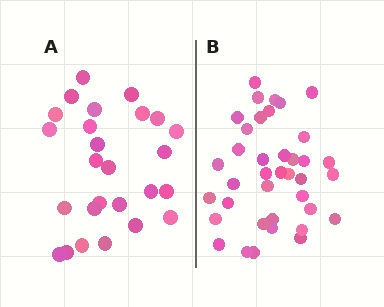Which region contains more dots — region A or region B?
Region B (the right region) has more dots.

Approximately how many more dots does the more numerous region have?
Region B has roughly 12 or so more dots than region A.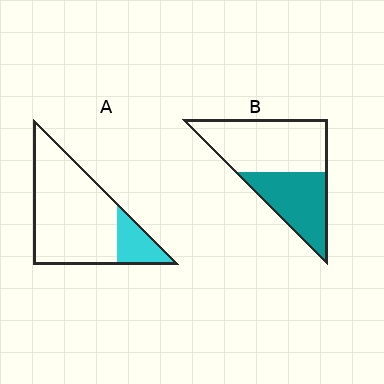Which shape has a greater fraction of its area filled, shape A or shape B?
Shape B.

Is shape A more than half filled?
No.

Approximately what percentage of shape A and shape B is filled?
A is approximately 20% and B is approximately 40%.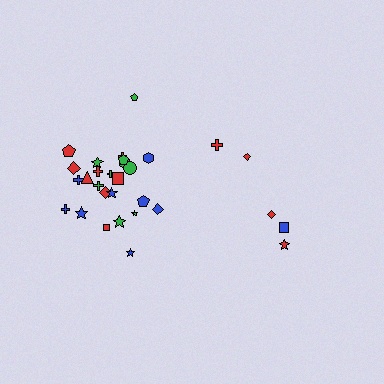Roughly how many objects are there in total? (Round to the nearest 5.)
Roughly 30 objects in total.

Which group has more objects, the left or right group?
The left group.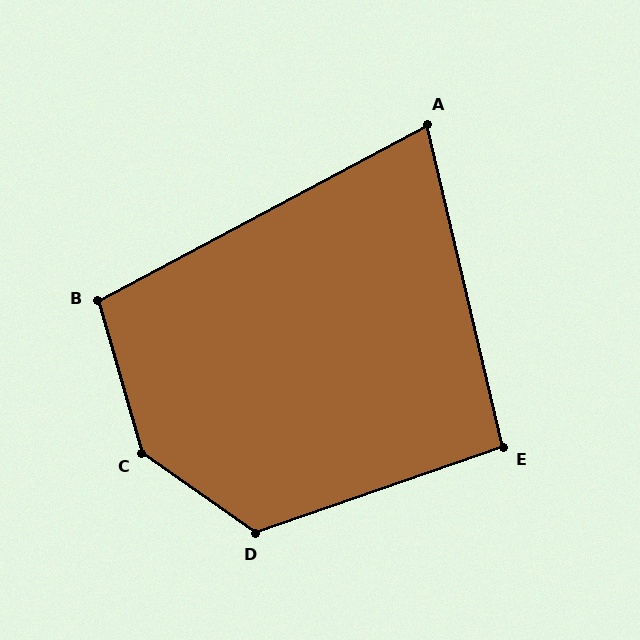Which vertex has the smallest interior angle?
A, at approximately 75 degrees.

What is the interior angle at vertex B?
Approximately 102 degrees (obtuse).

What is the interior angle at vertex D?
Approximately 126 degrees (obtuse).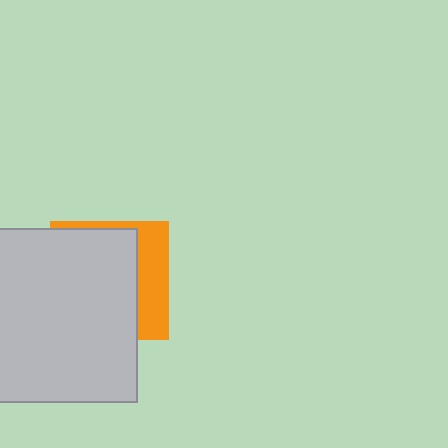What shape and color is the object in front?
The object in front is a light gray square.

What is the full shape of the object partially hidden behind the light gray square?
The partially hidden object is an orange square.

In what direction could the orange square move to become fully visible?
The orange square could move right. That would shift it out from behind the light gray square entirely.